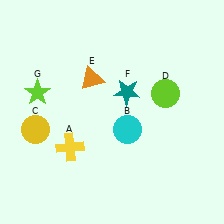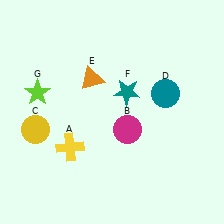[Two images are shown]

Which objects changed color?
B changed from cyan to magenta. D changed from lime to teal.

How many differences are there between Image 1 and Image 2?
There are 2 differences between the two images.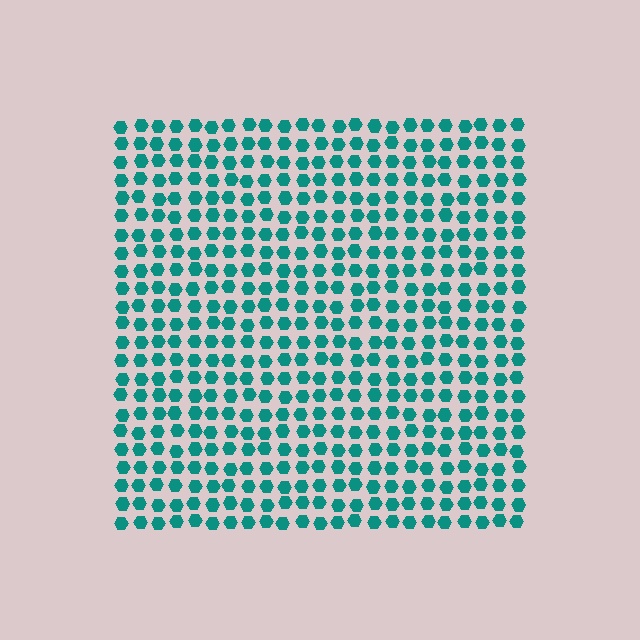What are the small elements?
The small elements are hexagons.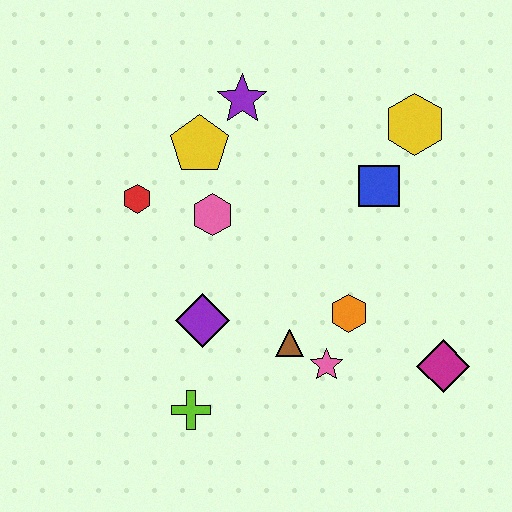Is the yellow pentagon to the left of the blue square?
Yes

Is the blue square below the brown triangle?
No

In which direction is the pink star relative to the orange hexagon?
The pink star is below the orange hexagon.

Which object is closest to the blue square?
The yellow hexagon is closest to the blue square.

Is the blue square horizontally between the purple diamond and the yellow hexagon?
Yes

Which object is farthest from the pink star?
The purple star is farthest from the pink star.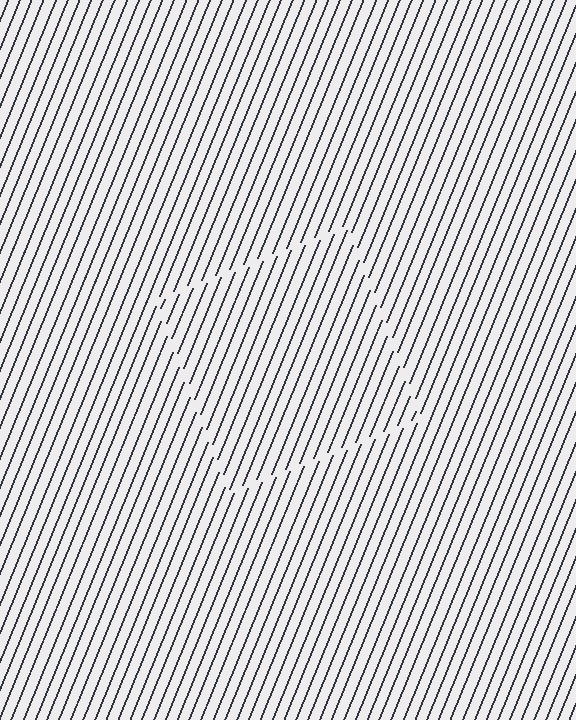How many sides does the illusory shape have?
4 sides — the line-ends trace a square.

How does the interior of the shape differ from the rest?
The interior of the shape contains the same grating, shifted by half a period — the contour is defined by the phase discontinuity where line-ends from the inner and outer gratings abut.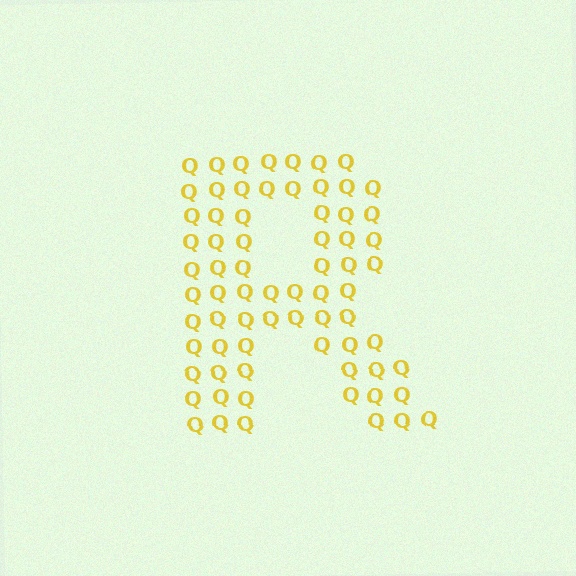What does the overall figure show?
The overall figure shows the letter R.